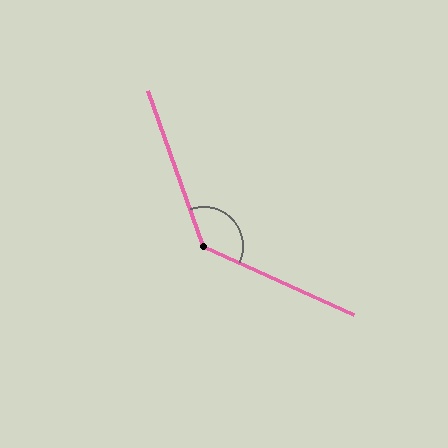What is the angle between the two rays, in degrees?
Approximately 134 degrees.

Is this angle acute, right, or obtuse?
It is obtuse.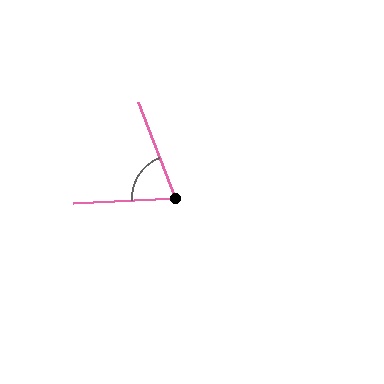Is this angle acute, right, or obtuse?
It is acute.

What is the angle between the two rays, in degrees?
Approximately 72 degrees.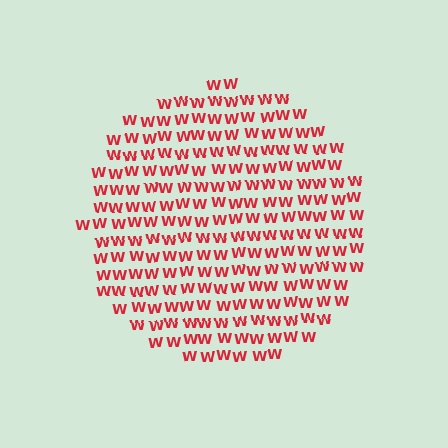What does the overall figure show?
The overall figure shows a circle.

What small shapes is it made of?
It is made of small letter W's.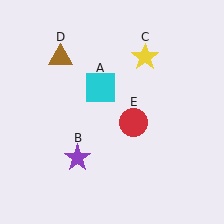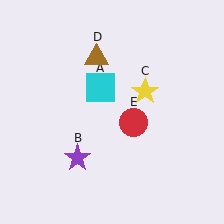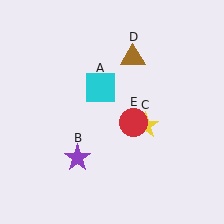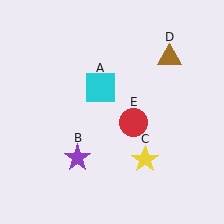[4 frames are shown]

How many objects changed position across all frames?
2 objects changed position: yellow star (object C), brown triangle (object D).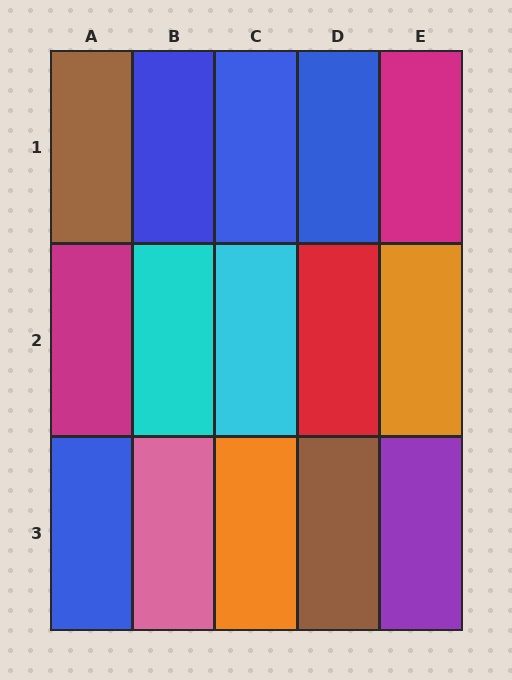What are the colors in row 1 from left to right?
Brown, blue, blue, blue, magenta.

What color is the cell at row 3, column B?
Pink.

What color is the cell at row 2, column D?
Red.